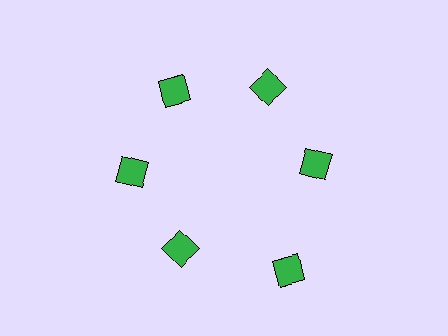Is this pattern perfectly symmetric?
No. The 6 green diamonds are arranged in a ring, but one element near the 5 o'clock position is pushed outward from the center, breaking the 6-fold rotational symmetry.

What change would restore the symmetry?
The symmetry would be restored by moving it inward, back onto the ring so that all 6 diamonds sit at equal angles and equal distance from the center.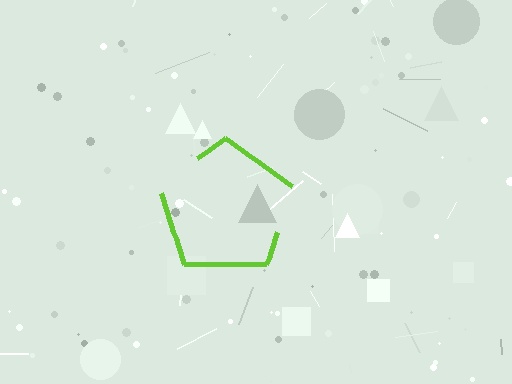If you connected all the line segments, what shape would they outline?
They would outline a pentagon.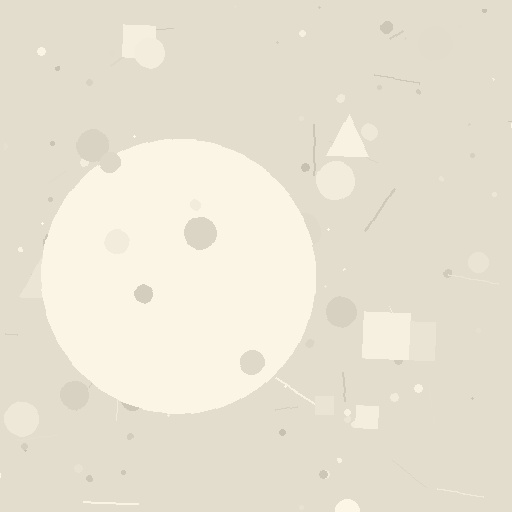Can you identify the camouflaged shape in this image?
The camouflaged shape is a circle.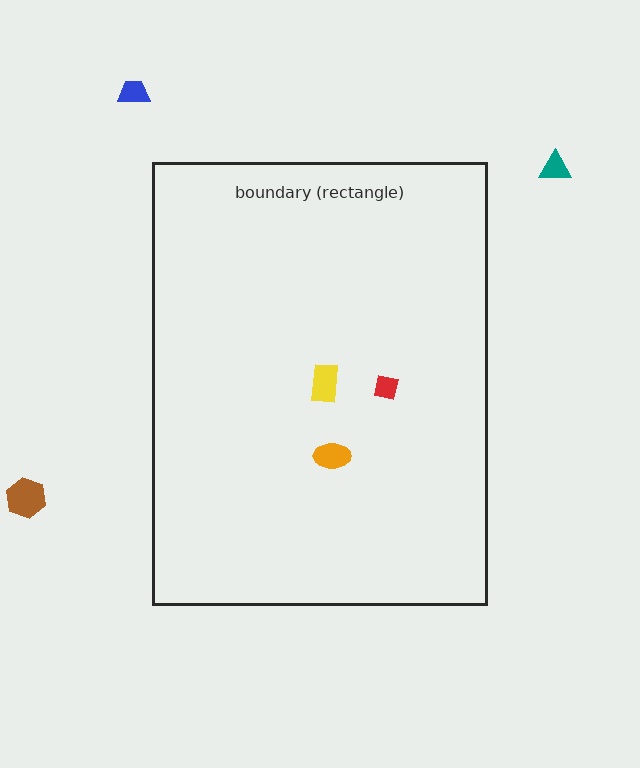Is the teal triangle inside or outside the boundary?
Outside.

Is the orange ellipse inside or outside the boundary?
Inside.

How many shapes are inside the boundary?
3 inside, 3 outside.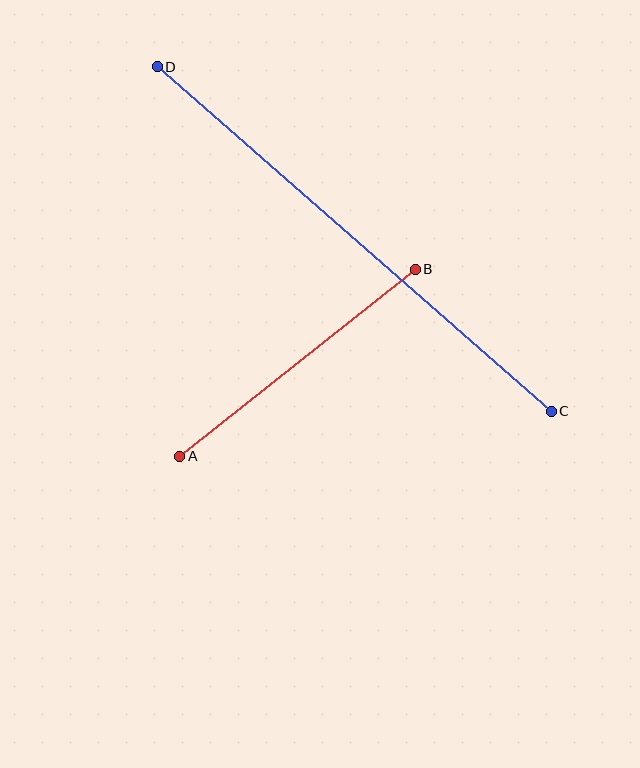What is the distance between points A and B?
The distance is approximately 301 pixels.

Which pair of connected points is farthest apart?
Points C and D are farthest apart.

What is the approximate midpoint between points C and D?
The midpoint is at approximately (354, 239) pixels.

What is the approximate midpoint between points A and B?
The midpoint is at approximately (298, 363) pixels.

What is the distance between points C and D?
The distance is approximately 523 pixels.